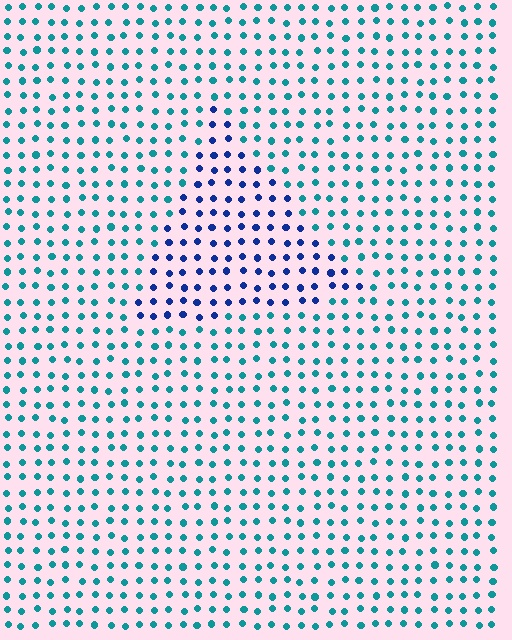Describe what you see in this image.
The image is filled with small teal elements in a uniform arrangement. A triangle-shaped region is visible where the elements are tinted to a slightly different hue, forming a subtle color boundary.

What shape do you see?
I see a triangle.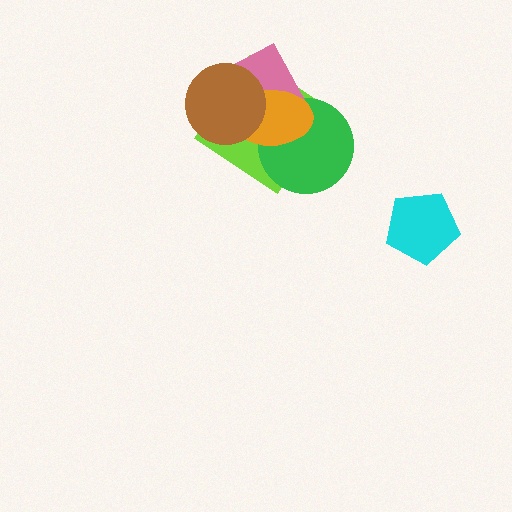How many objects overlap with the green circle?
3 objects overlap with the green circle.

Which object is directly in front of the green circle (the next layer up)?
The pink diamond is directly in front of the green circle.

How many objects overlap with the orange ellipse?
4 objects overlap with the orange ellipse.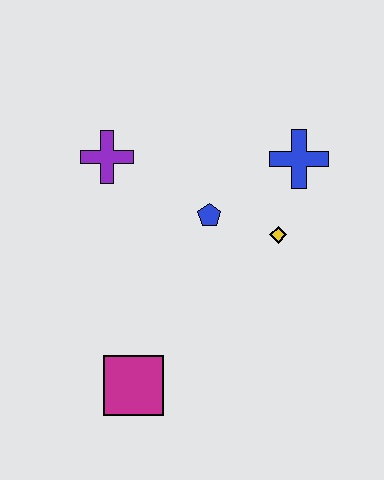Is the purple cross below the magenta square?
No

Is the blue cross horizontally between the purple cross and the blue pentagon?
No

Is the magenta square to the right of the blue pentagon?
No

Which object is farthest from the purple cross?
The magenta square is farthest from the purple cross.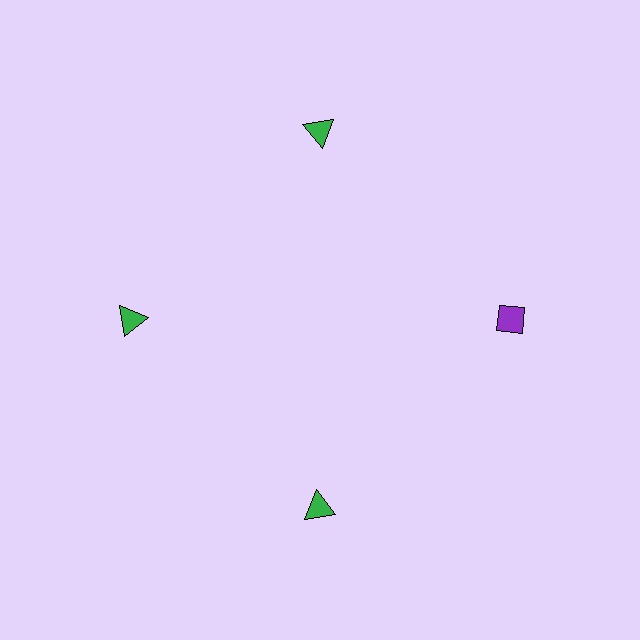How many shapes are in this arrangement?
There are 4 shapes arranged in a ring pattern.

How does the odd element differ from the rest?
It differs in both color (purple instead of green) and shape (diamond instead of triangle).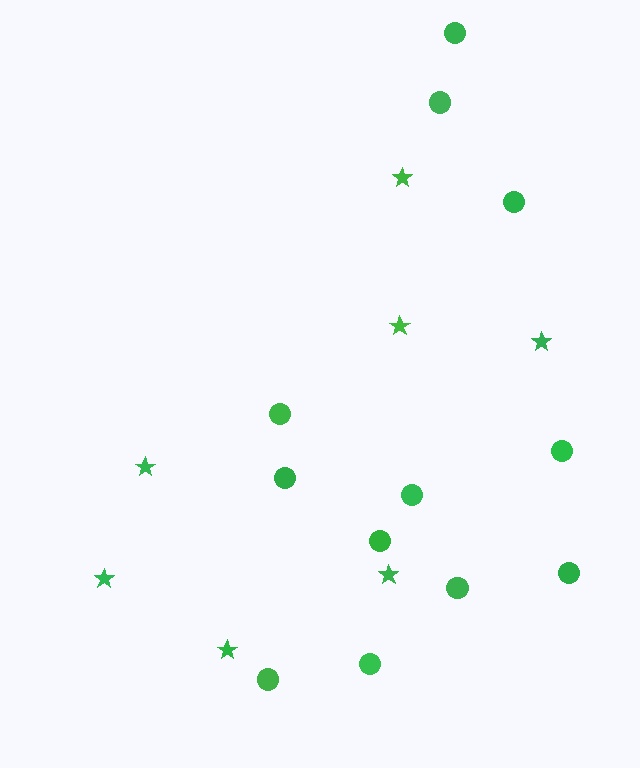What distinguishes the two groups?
There are 2 groups: one group of circles (12) and one group of stars (7).